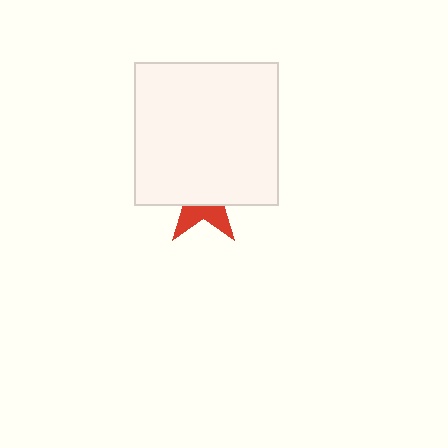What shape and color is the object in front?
The object in front is a white square.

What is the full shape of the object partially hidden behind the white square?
The partially hidden object is a red star.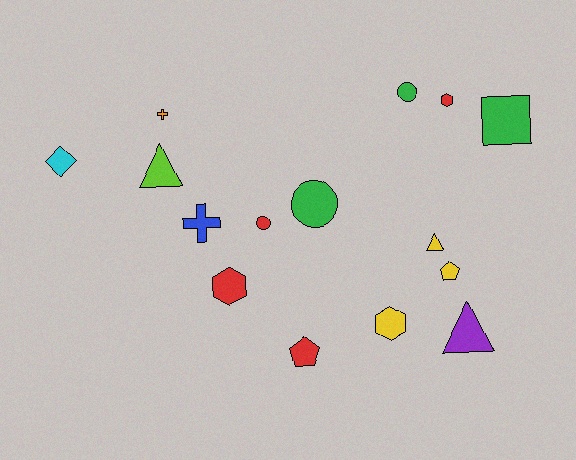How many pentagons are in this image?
There are 2 pentagons.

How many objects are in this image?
There are 15 objects.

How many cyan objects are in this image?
There is 1 cyan object.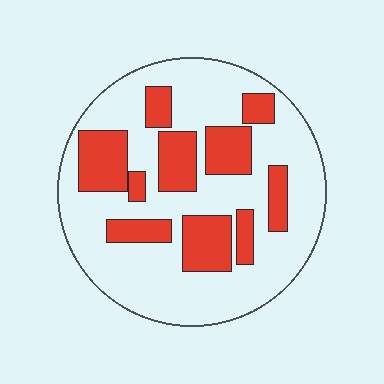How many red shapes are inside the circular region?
10.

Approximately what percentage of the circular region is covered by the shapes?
Approximately 30%.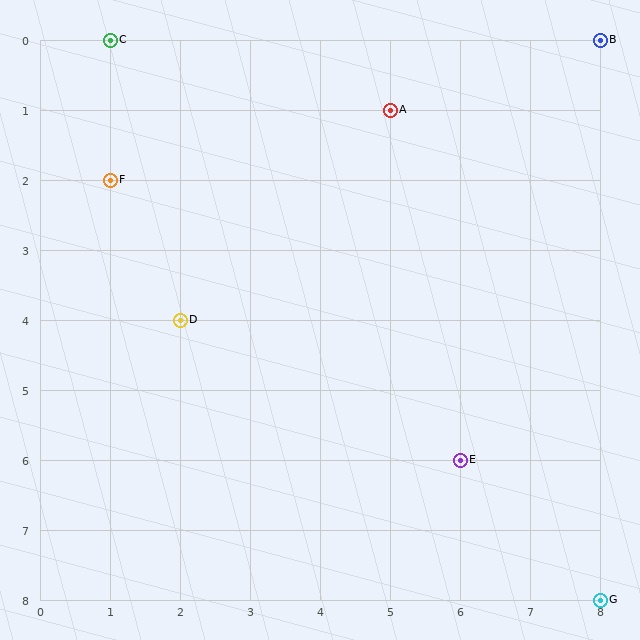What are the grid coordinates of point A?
Point A is at grid coordinates (5, 1).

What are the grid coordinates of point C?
Point C is at grid coordinates (1, 0).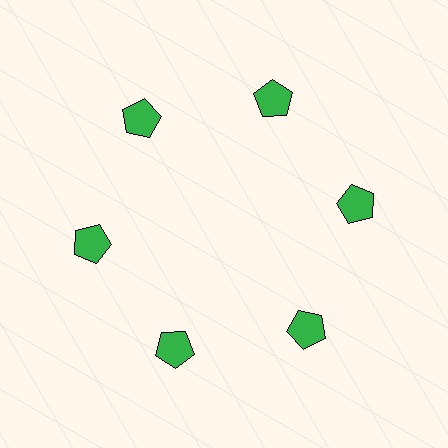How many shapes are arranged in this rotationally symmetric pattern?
There are 6 shapes, arranged in 6 groups of 1.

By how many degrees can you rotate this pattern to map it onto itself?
The pattern maps onto itself every 60 degrees of rotation.